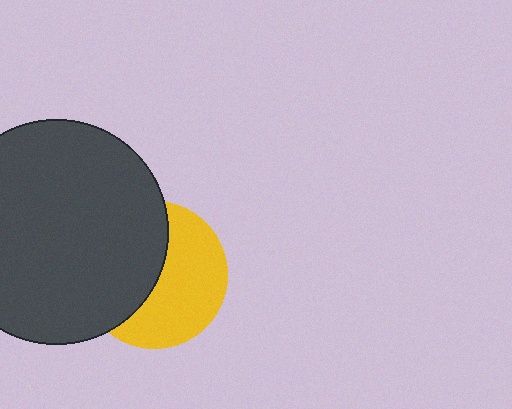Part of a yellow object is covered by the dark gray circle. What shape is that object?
It is a circle.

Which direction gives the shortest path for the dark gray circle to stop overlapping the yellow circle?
Moving left gives the shortest separation.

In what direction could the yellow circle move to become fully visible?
The yellow circle could move right. That would shift it out from behind the dark gray circle entirely.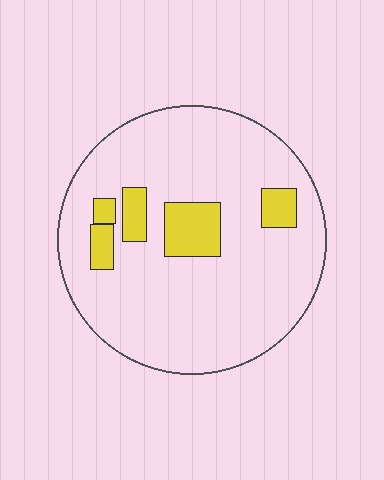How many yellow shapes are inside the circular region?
5.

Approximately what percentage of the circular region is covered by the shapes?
Approximately 15%.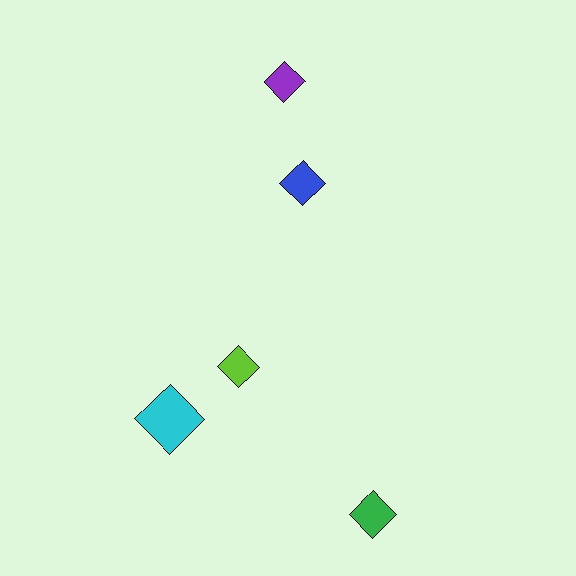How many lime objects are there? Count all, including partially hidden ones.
There is 1 lime object.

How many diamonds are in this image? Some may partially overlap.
There are 5 diamonds.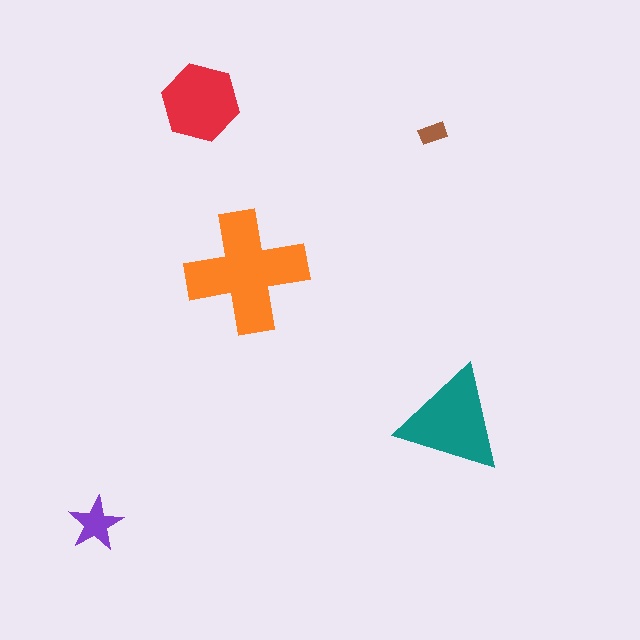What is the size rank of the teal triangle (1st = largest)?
2nd.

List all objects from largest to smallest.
The orange cross, the teal triangle, the red hexagon, the purple star, the brown rectangle.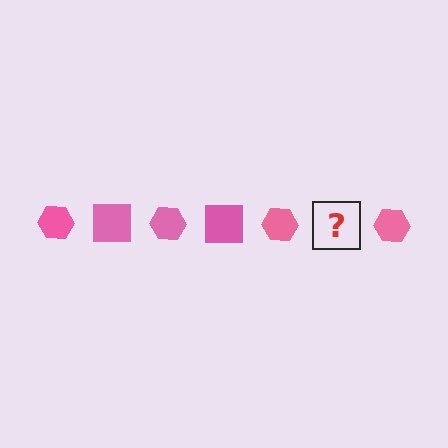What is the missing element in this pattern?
The missing element is a pink square.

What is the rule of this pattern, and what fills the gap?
The rule is that the pattern cycles through hexagon, square shapes in pink. The gap should be filled with a pink square.